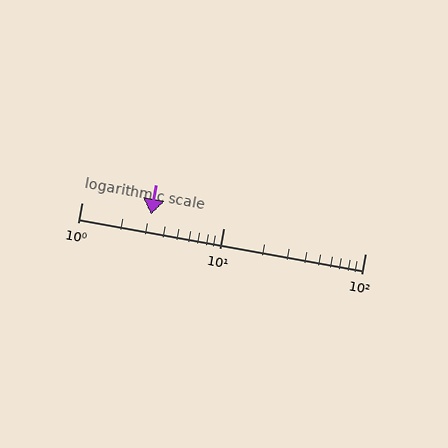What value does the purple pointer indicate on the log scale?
The pointer indicates approximately 3.1.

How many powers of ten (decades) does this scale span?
The scale spans 2 decades, from 1 to 100.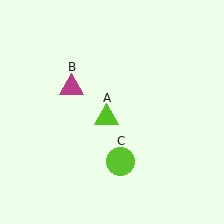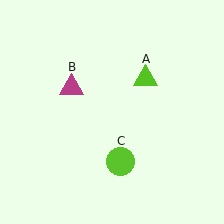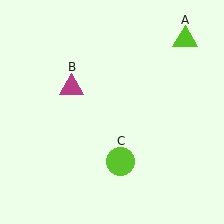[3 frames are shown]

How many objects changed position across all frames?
1 object changed position: lime triangle (object A).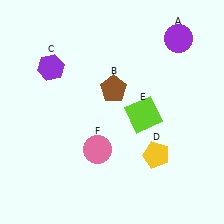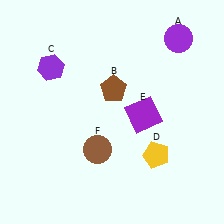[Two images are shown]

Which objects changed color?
E changed from lime to purple. F changed from pink to brown.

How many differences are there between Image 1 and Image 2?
There are 2 differences between the two images.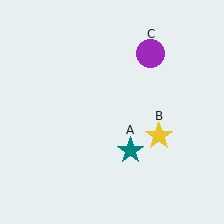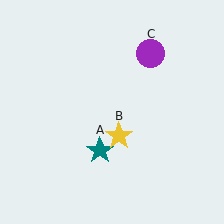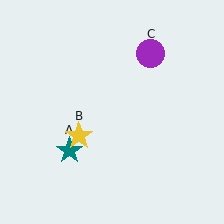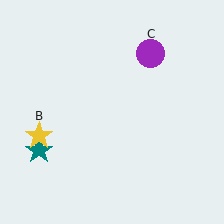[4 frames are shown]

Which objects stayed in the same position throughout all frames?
Purple circle (object C) remained stationary.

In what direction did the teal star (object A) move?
The teal star (object A) moved left.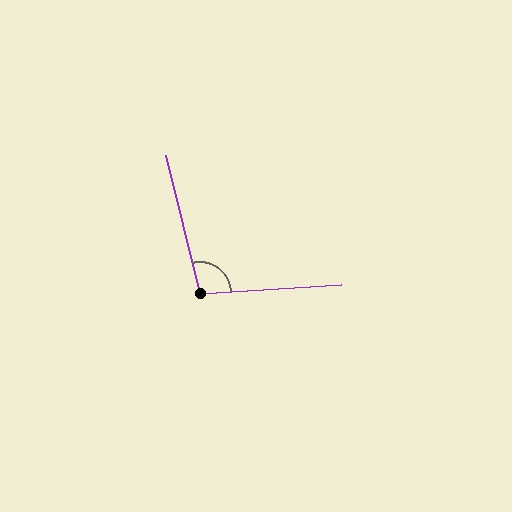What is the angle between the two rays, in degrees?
Approximately 100 degrees.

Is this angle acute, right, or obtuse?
It is obtuse.